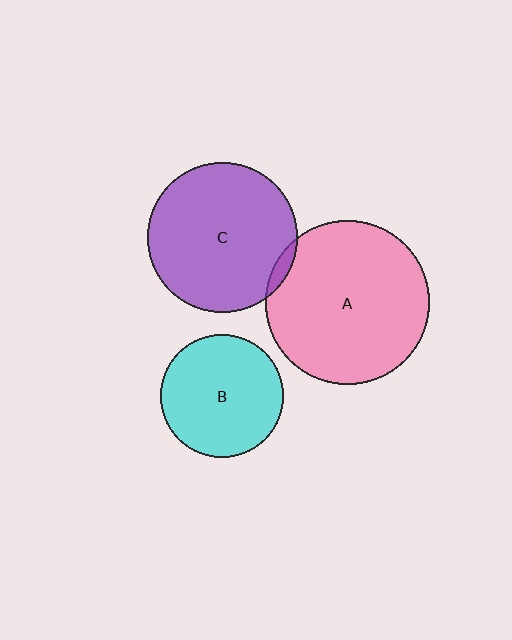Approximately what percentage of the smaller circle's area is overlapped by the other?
Approximately 5%.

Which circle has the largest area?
Circle A (pink).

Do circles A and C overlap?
Yes.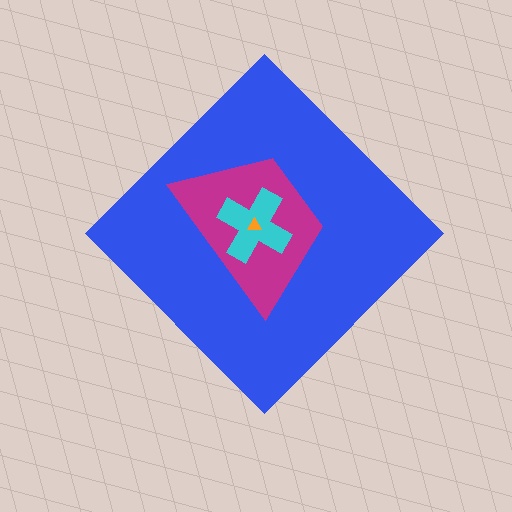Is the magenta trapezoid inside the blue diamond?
Yes.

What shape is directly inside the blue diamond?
The magenta trapezoid.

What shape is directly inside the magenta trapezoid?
The cyan cross.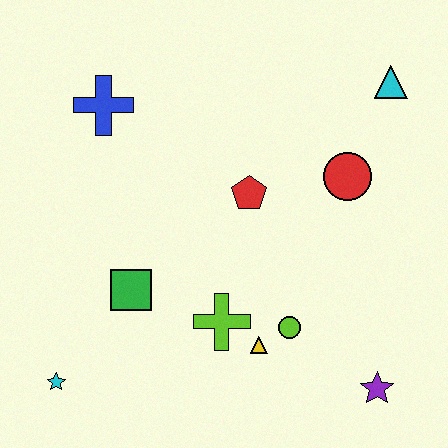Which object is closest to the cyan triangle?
The red circle is closest to the cyan triangle.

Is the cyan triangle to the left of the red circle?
No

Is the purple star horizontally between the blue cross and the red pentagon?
No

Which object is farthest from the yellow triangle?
The cyan triangle is farthest from the yellow triangle.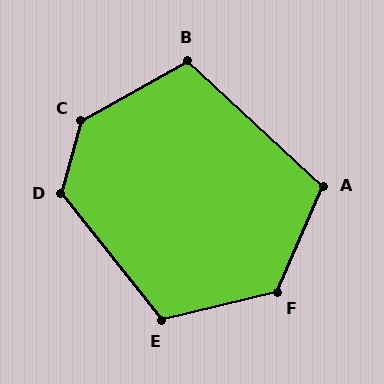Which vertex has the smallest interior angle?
B, at approximately 108 degrees.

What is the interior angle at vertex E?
Approximately 115 degrees (obtuse).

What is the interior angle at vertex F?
Approximately 127 degrees (obtuse).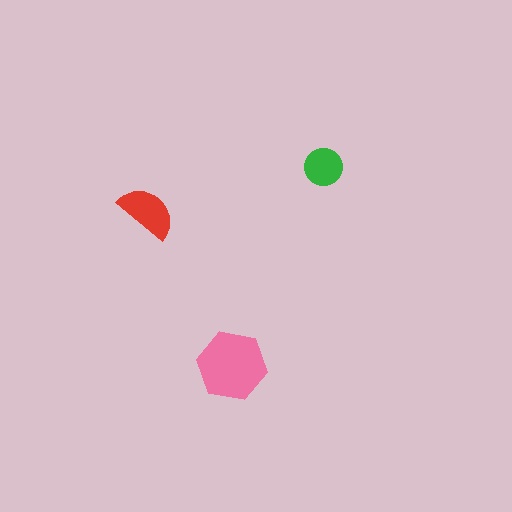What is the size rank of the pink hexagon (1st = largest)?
1st.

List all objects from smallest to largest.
The green circle, the red semicircle, the pink hexagon.